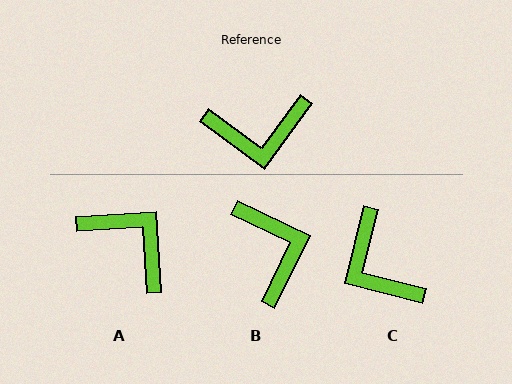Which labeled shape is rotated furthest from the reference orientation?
A, about 130 degrees away.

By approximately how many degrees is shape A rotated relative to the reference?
Approximately 130 degrees counter-clockwise.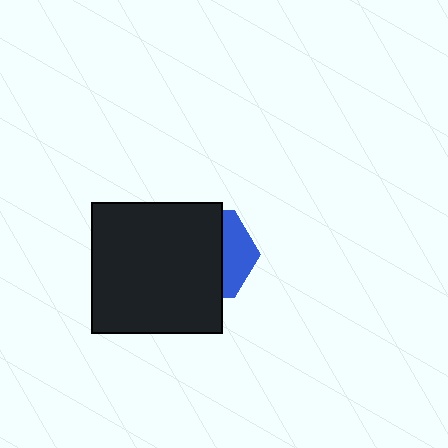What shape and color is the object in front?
The object in front is a black square.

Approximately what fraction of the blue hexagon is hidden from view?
Roughly 68% of the blue hexagon is hidden behind the black square.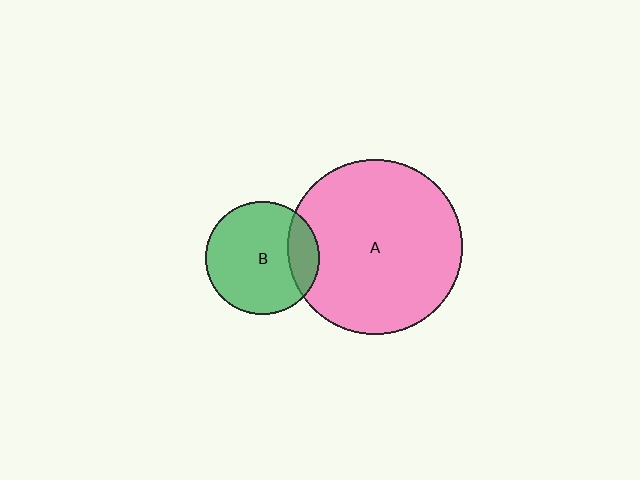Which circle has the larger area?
Circle A (pink).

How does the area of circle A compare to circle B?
Approximately 2.4 times.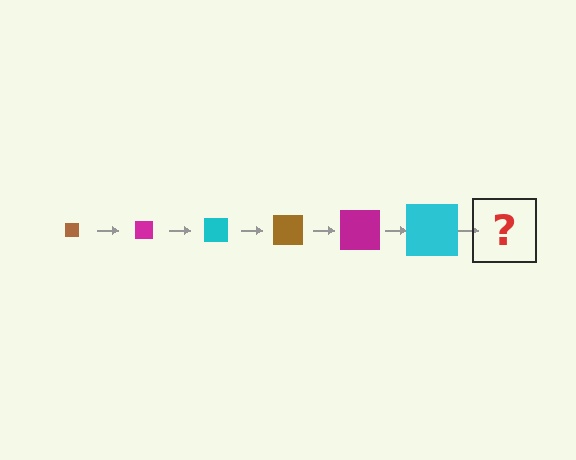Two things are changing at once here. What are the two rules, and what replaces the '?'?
The two rules are that the square grows larger each step and the color cycles through brown, magenta, and cyan. The '?' should be a brown square, larger than the previous one.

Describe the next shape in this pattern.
It should be a brown square, larger than the previous one.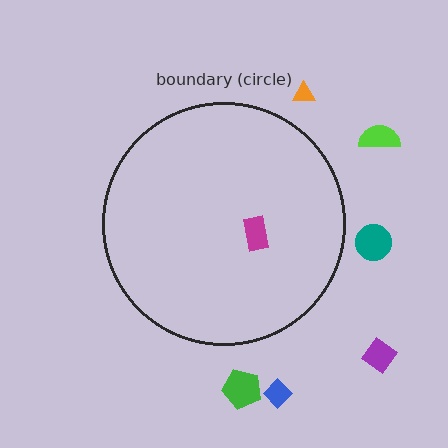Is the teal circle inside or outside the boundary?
Outside.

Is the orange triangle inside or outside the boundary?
Outside.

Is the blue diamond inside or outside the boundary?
Outside.